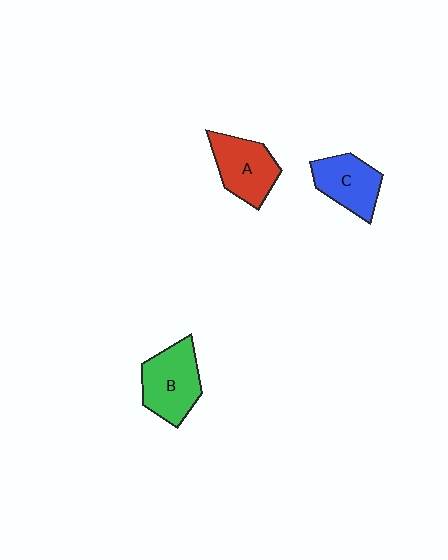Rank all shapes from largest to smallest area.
From largest to smallest: B (green), A (red), C (blue).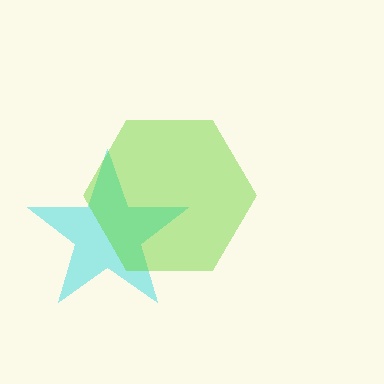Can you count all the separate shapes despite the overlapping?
Yes, there are 2 separate shapes.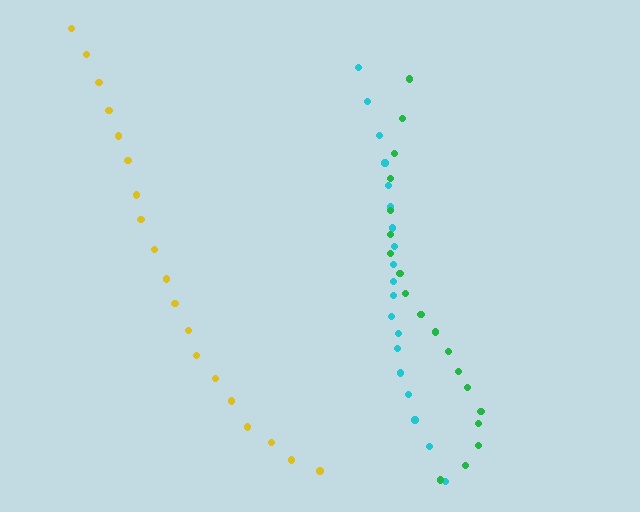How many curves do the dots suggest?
There are 3 distinct paths.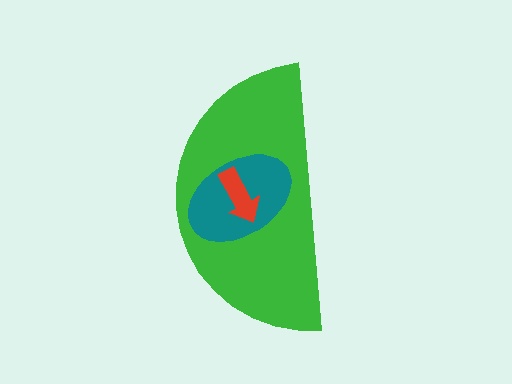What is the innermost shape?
The red arrow.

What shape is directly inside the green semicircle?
The teal ellipse.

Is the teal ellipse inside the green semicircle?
Yes.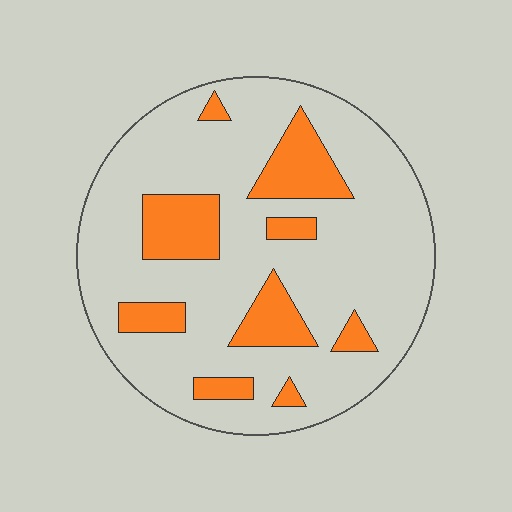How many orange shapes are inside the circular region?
9.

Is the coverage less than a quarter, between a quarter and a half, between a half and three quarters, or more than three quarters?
Less than a quarter.